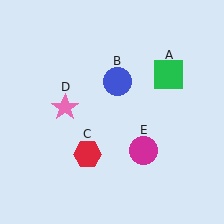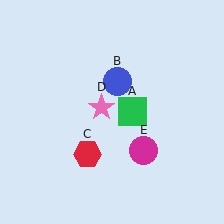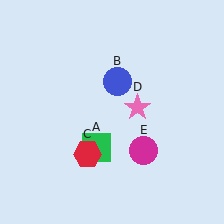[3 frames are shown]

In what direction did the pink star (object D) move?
The pink star (object D) moved right.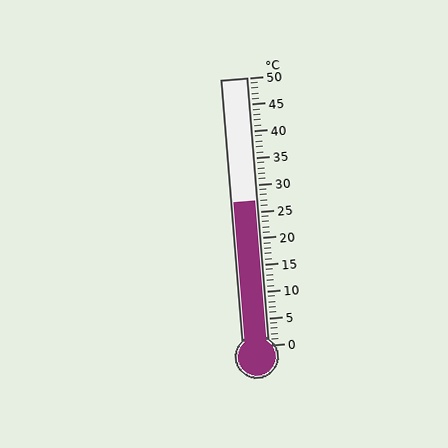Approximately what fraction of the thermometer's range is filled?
The thermometer is filled to approximately 55% of its range.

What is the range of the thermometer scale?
The thermometer scale ranges from 0°C to 50°C.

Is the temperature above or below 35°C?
The temperature is below 35°C.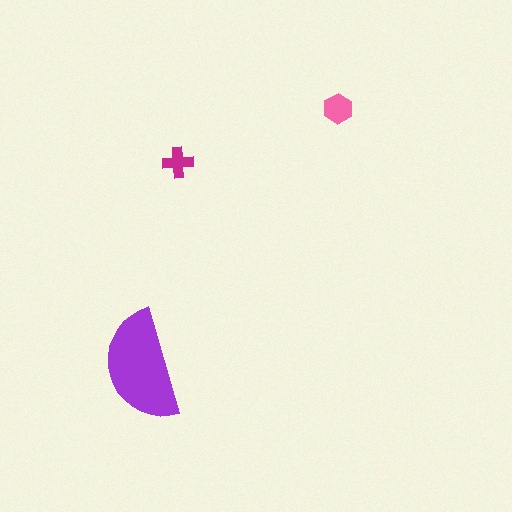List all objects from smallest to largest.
The magenta cross, the pink hexagon, the purple semicircle.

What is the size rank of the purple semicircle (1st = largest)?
1st.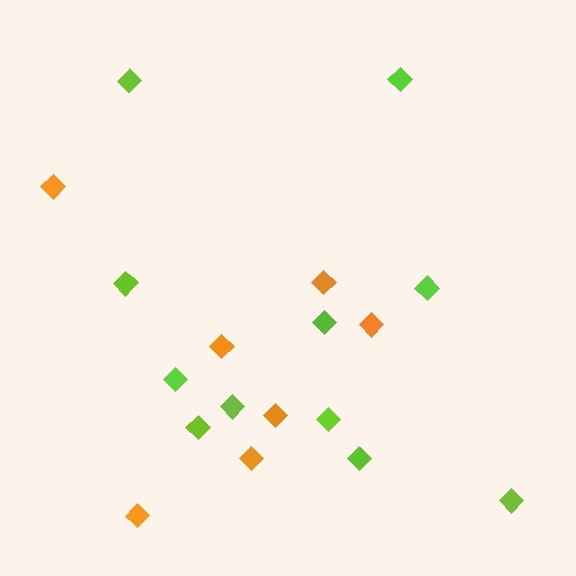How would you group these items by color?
There are 2 groups: one group of orange diamonds (7) and one group of lime diamonds (11).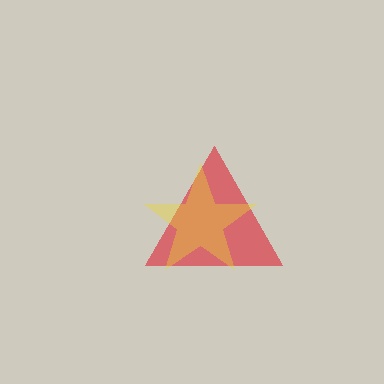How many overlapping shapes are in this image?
There are 2 overlapping shapes in the image.